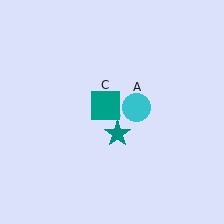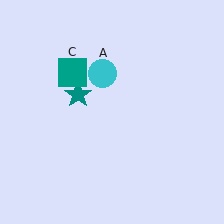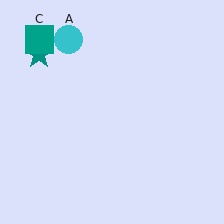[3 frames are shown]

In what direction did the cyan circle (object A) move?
The cyan circle (object A) moved up and to the left.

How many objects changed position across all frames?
3 objects changed position: cyan circle (object A), teal star (object B), teal square (object C).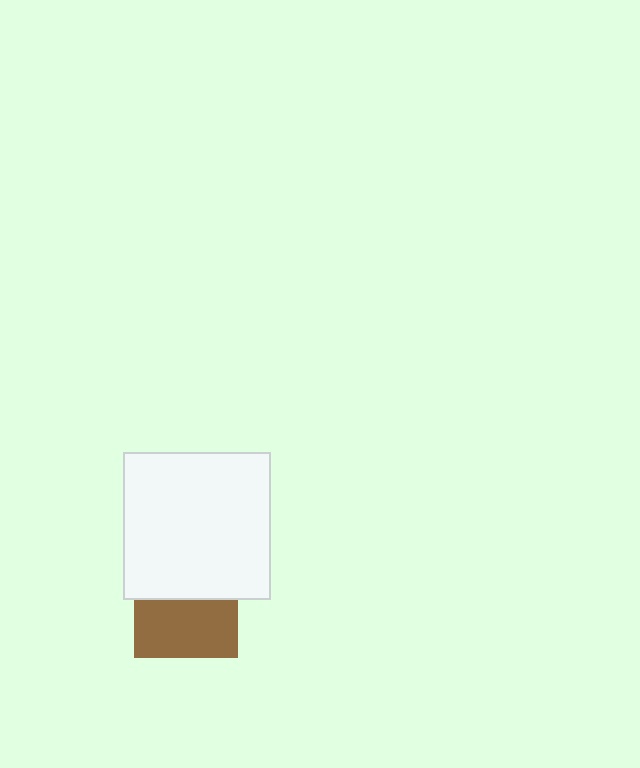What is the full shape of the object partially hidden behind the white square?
The partially hidden object is a brown square.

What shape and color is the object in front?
The object in front is a white square.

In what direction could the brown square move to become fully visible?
The brown square could move down. That would shift it out from behind the white square entirely.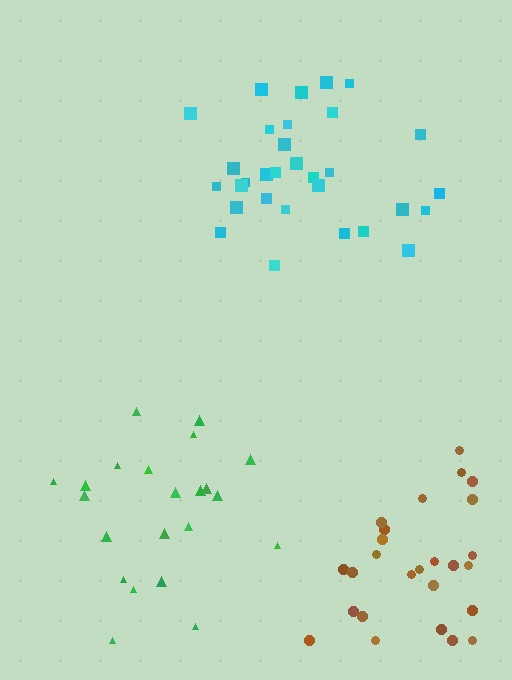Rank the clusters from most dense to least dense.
cyan, brown, green.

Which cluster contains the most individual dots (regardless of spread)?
Cyan (31).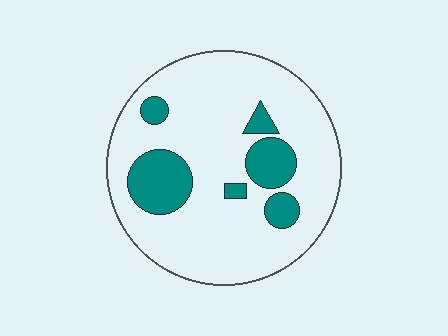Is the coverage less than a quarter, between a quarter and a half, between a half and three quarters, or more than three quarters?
Less than a quarter.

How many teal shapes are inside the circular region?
6.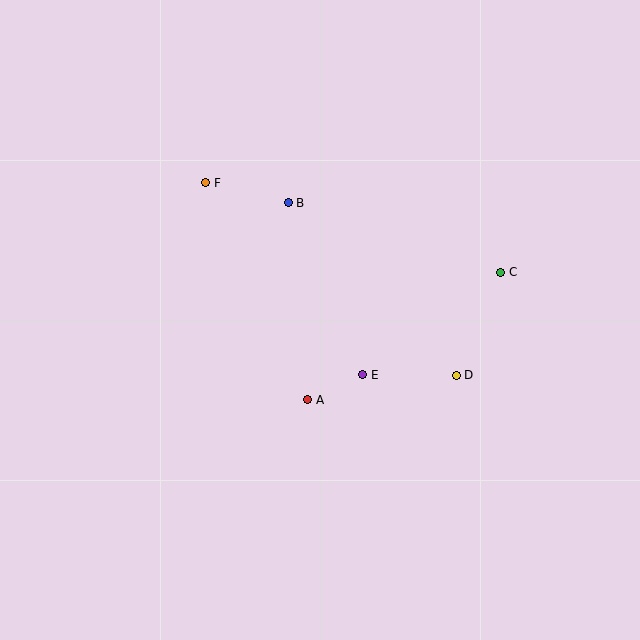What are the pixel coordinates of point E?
Point E is at (363, 375).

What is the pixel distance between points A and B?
The distance between A and B is 198 pixels.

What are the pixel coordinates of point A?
Point A is at (308, 400).